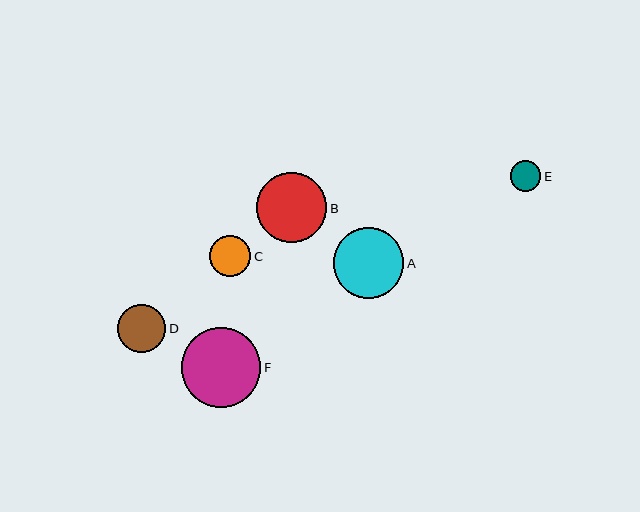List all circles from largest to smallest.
From largest to smallest: F, A, B, D, C, E.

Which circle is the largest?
Circle F is the largest with a size of approximately 80 pixels.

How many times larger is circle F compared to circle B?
Circle F is approximately 1.1 times the size of circle B.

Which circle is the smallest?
Circle E is the smallest with a size of approximately 31 pixels.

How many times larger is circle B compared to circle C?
Circle B is approximately 1.7 times the size of circle C.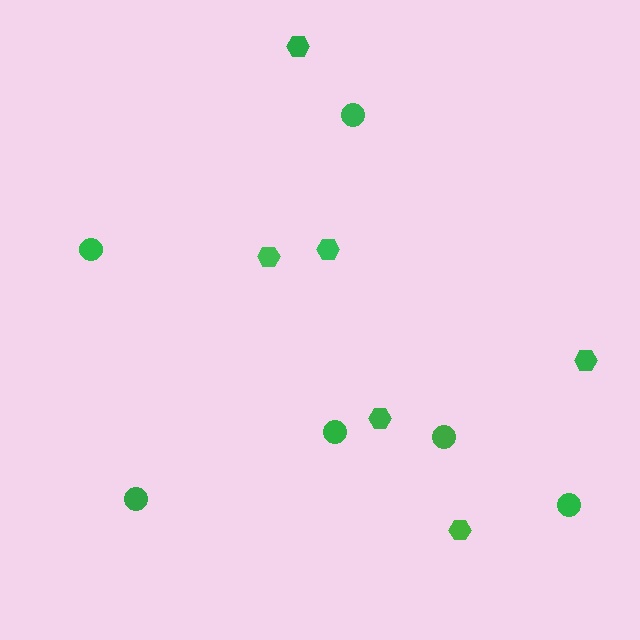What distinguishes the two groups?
There are 2 groups: one group of hexagons (6) and one group of circles (6).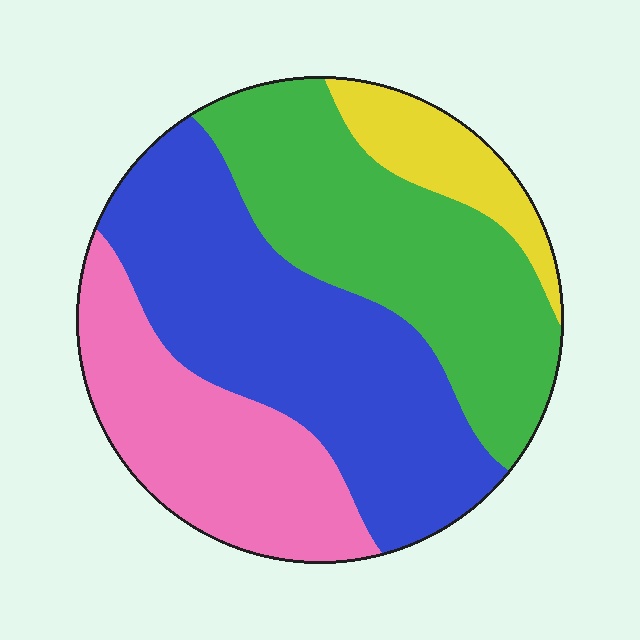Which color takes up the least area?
Yellow, at roughly 10%.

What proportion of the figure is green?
Green covers 31% of the figure.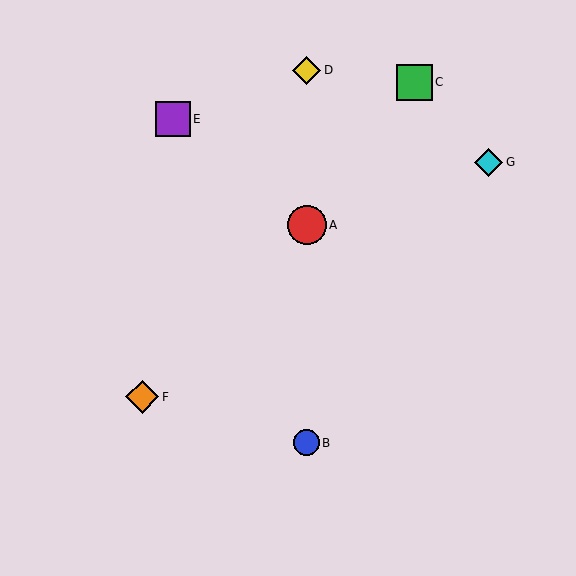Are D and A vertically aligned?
Yes, both are at x≈307.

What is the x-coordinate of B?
Object B is at x≈307.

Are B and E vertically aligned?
No, B is at x≈307 and E is at x≈173.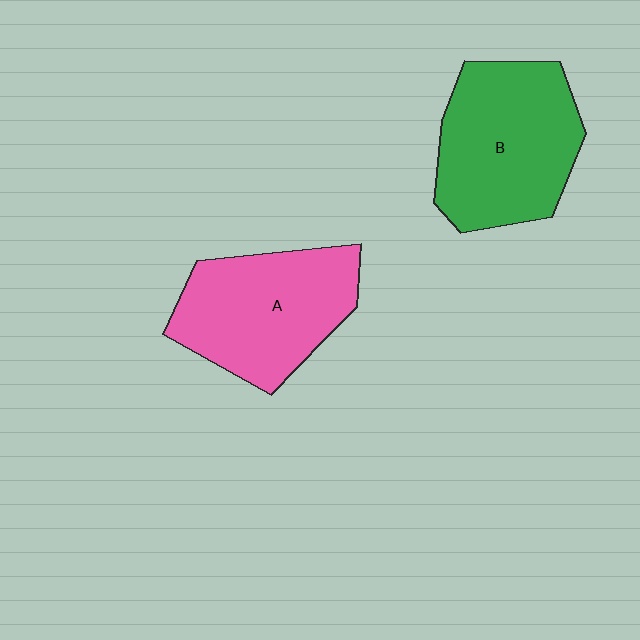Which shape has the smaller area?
Shape A (pink).